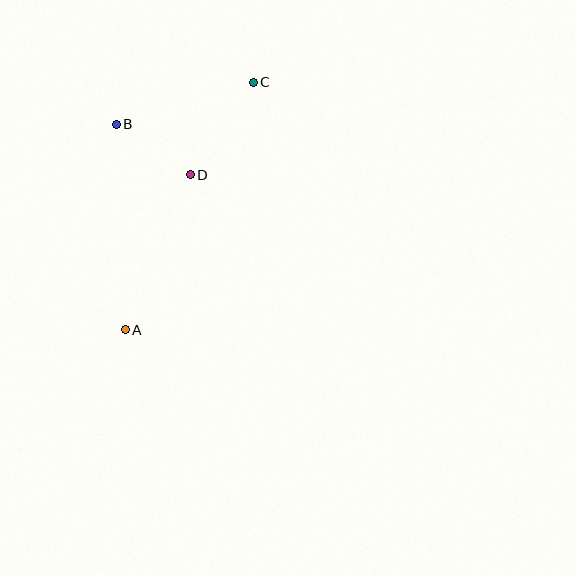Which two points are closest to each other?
Points B and D are closest to each other.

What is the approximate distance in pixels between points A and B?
The distance between A and B is approximately 206 pixels.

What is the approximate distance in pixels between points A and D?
The distance between A and D is approximately 168 pixels.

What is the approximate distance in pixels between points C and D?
The distance between C and D is approximately 112 pixels.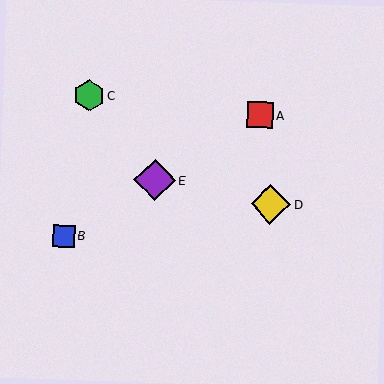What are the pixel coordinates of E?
Object E is at (155, 180).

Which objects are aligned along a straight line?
Objects A, B, E are aligned along a straight line.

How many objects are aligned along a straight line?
3 objects (A, B, E) are aligned along a straight line.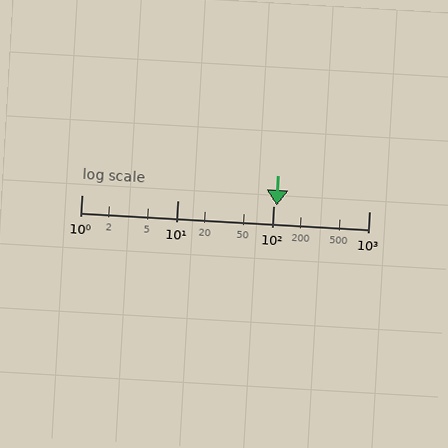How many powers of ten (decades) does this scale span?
The scale spans 3 decades, from 1 to 1000.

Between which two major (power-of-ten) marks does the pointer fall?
The pointer is between 100 and 1000.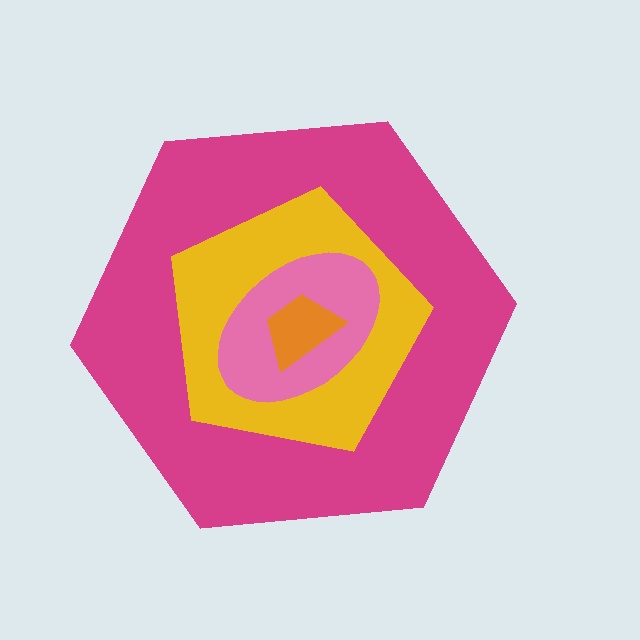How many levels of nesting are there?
4.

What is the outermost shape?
The magenta hexagon.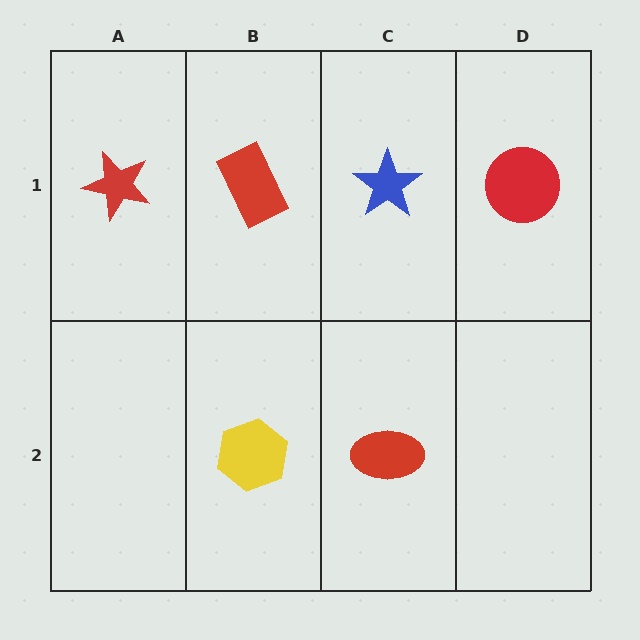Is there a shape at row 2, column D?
No, that cell is empty.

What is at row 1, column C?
A blue star.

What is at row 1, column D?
A red circle.